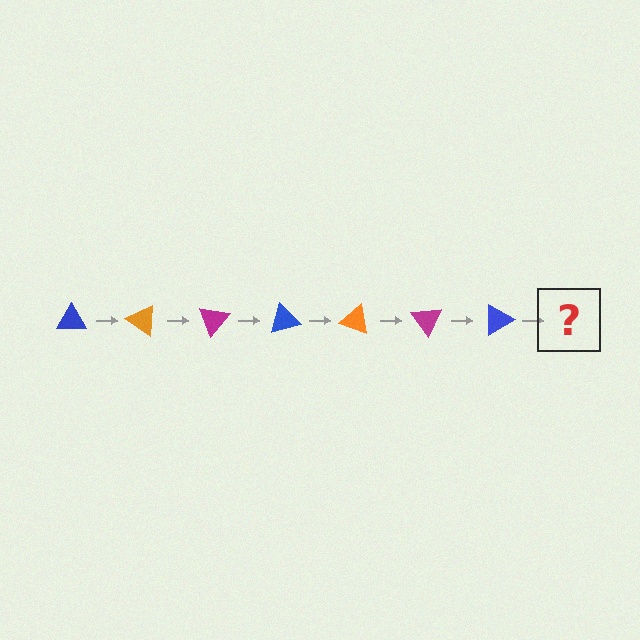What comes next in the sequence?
The next element should be an orange triangle, rotated 245 degrees from the start.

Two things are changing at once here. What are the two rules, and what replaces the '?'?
The two rules are that it rotates 35 degrees each step and the color cycles through blue, orange, and magenta. The '?' should be an orange triangle, rotated 245 degrees from the start.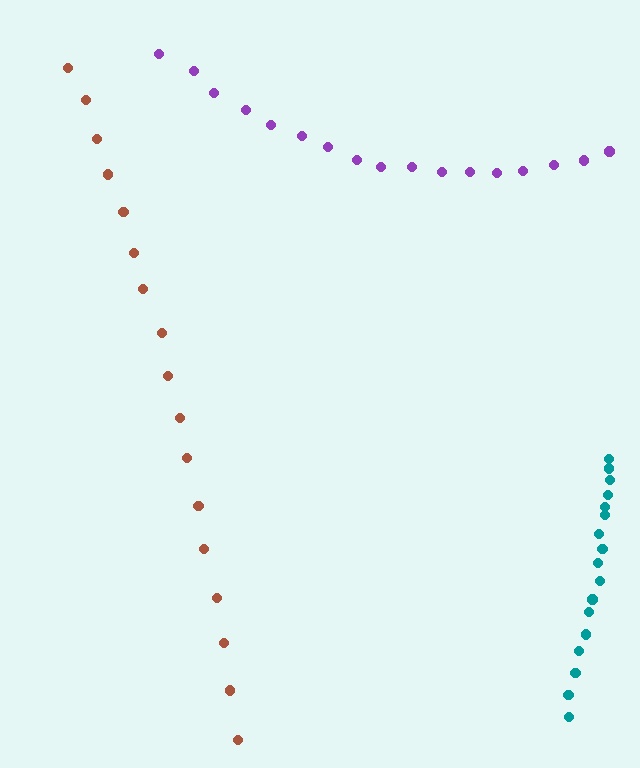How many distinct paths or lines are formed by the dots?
There are 3 distinct paths.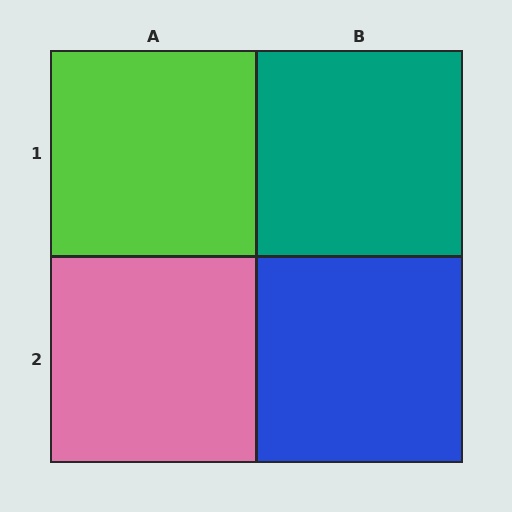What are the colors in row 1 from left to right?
Lime, teal.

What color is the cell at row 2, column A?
Pink.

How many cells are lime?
1 cell is lime.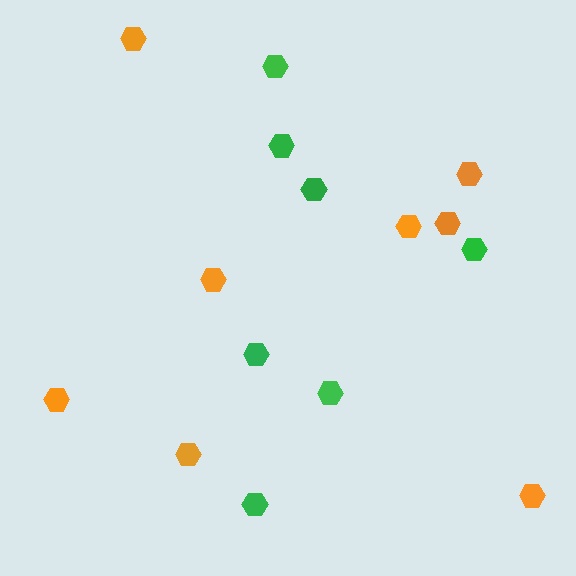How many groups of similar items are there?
There are 2 groups: one group of orange hexagons (8) and one group of green hexagons (7).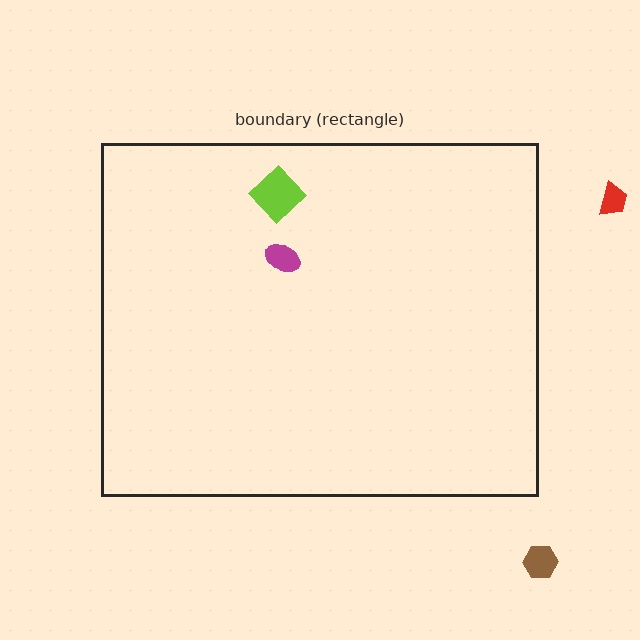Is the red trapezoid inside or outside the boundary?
Outside.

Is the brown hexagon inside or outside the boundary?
Outside.